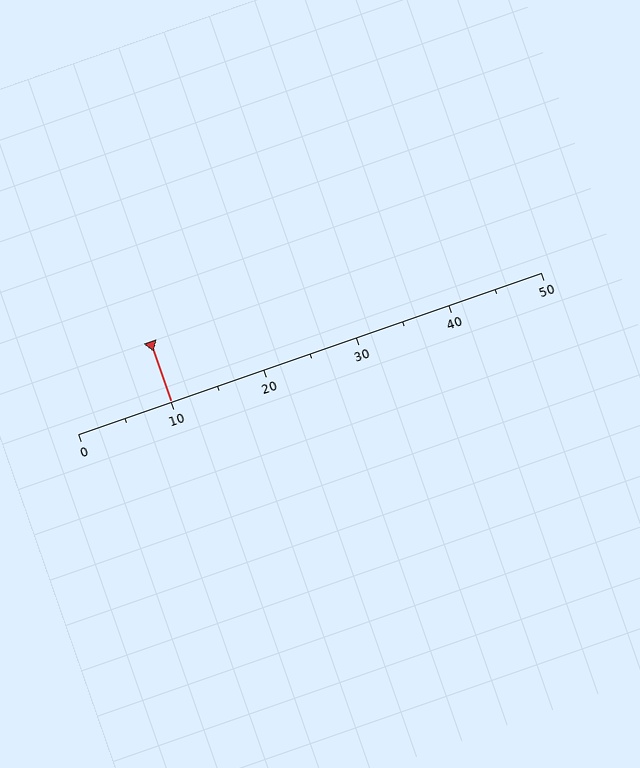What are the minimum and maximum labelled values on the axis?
The axis runs from 0 to 50.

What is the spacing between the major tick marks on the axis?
The major ticks are spaced 10 apart.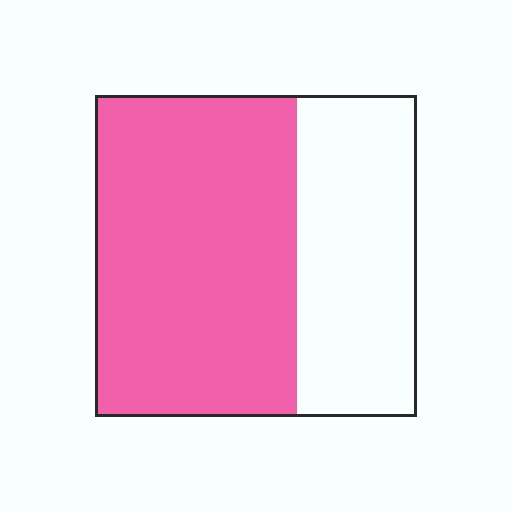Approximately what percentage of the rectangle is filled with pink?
Approximately 65%.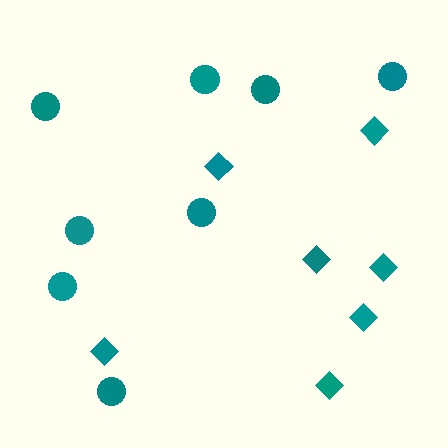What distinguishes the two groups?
There are 2 groups: one group of circles (8) and one group of diamonds (7).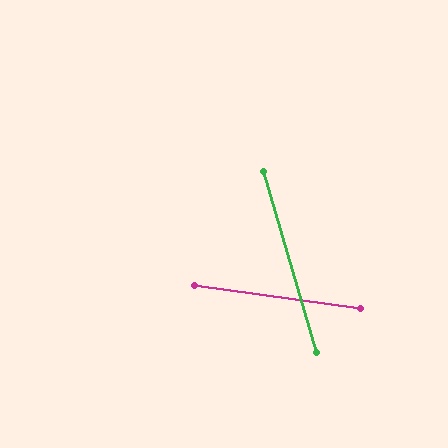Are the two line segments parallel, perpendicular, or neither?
Neither parallel nor perpendicular — they differ by about 66°.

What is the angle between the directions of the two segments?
Approximately 66 degrees.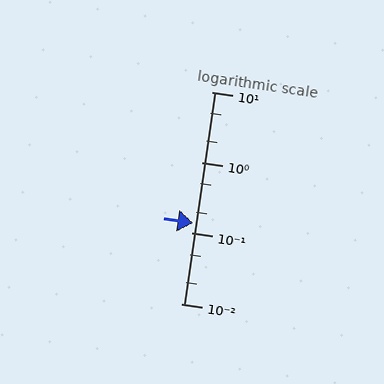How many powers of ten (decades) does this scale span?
The scale spans 3 decades, from 0.01 to 10.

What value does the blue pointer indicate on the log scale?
The pointer indicates approximately 0.14.